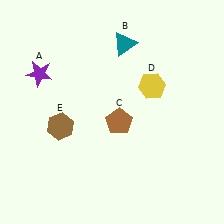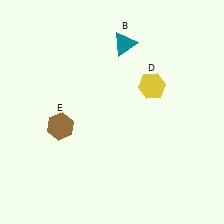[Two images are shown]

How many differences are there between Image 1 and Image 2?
There are 2 differences between the two images.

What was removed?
The purple star (A), the brown pentagon (C) were removed in Image 2.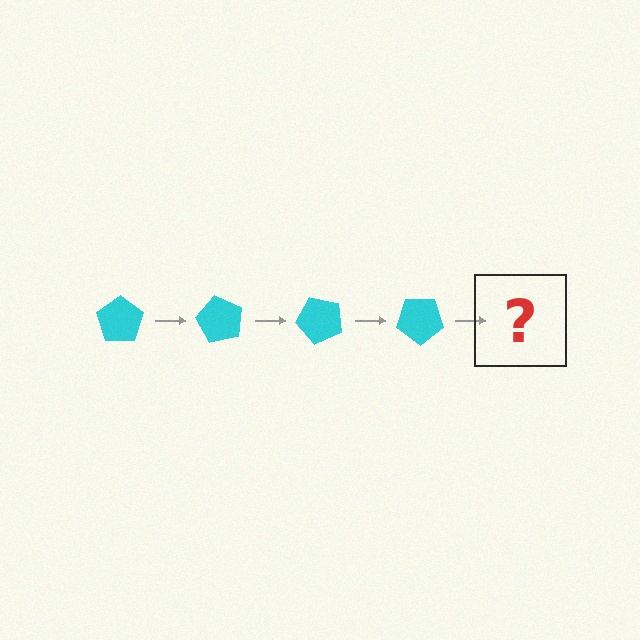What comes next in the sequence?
The next element should be a cyan pentagon rotated 240 degrees.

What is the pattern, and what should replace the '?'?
The pattern is that the pentagon rotates 60 degrees each step. The '?' should be a cyan pentagon rotated 240 degrees.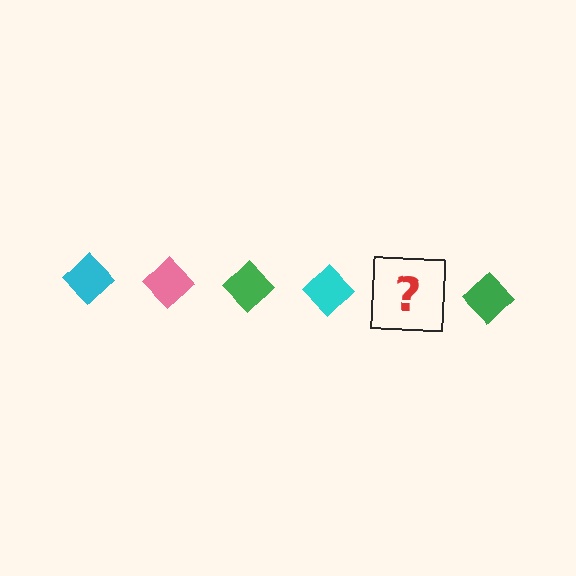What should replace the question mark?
The question mark should be replaced with a pink diamond.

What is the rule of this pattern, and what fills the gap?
The rule is that the pattern cycles through cyan, pink, green diamonds. The gap should be filled with a pink diamond.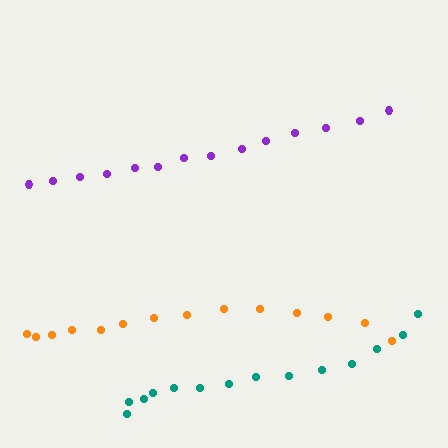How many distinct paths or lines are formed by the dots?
There are 3 distinct paths.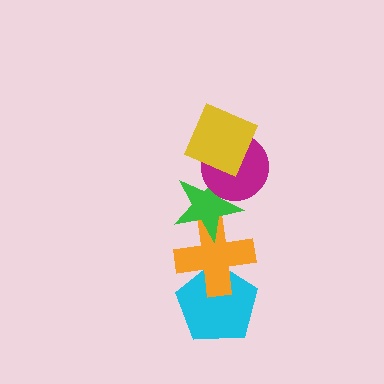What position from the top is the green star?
The green star is 3rd from the top.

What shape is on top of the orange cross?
The green star is on top of the orange cross.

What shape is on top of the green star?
The magenta circle is on top of the green star.